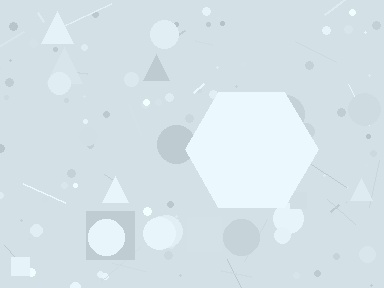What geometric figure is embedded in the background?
A hexagon is embedded in the background.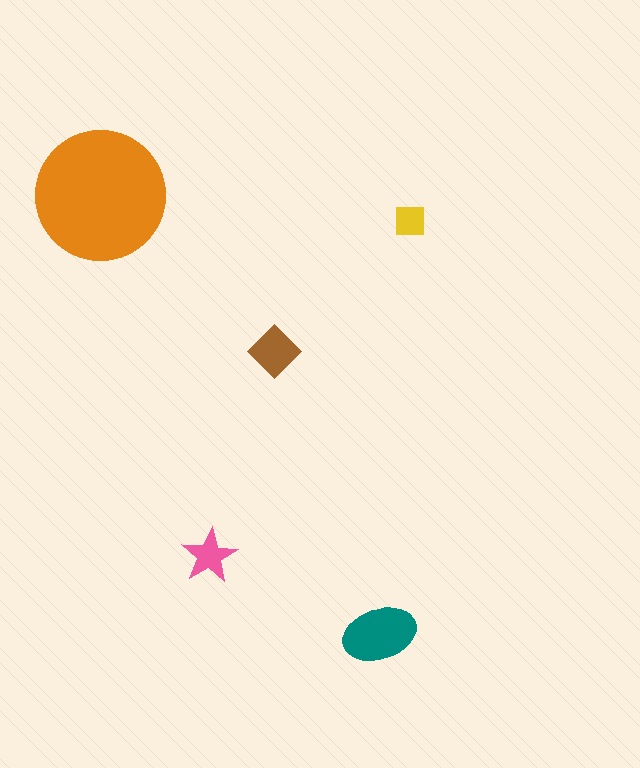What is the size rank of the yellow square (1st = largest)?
5th.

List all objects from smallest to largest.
The yellow square, the pink star, the brown diamond, the teal ellipse, the orange circle.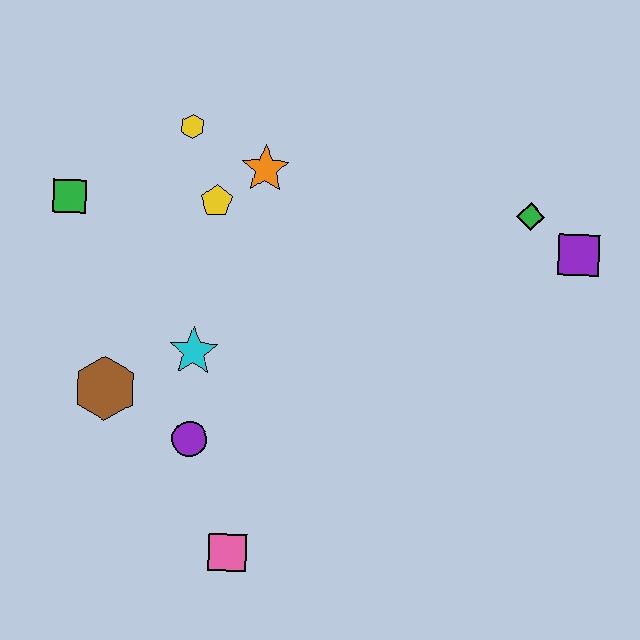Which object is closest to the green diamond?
The purple square is closest to the green diamond.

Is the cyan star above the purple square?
No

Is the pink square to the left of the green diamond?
Yes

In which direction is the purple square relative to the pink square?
The purple square is to the right of the pink square.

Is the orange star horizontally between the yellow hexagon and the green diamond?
Yes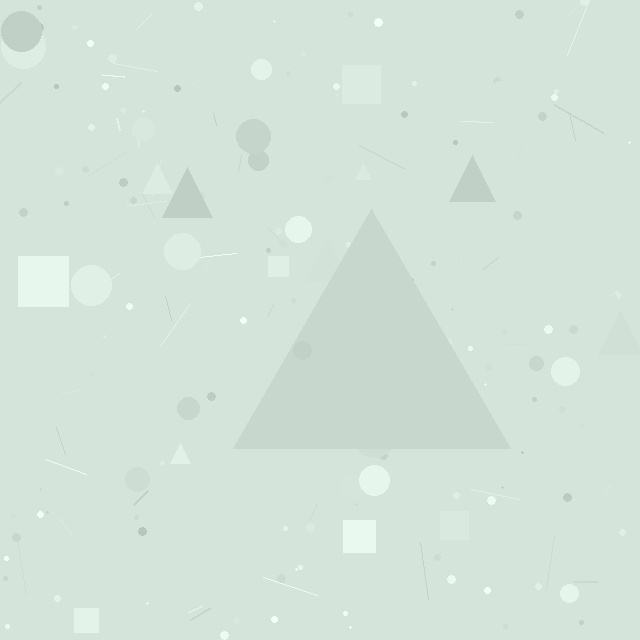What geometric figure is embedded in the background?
A triangle is embedded in the background.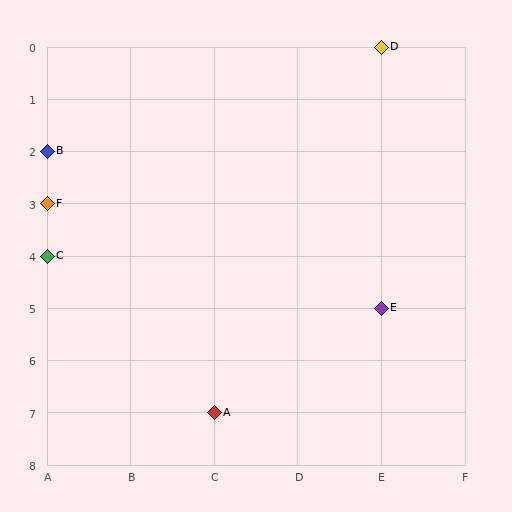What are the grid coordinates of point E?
Point E is at grid coordinates (E, 5).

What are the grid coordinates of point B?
Point B is at grid coordinates (A, 2).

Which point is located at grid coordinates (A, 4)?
Point C is at (A, 4).